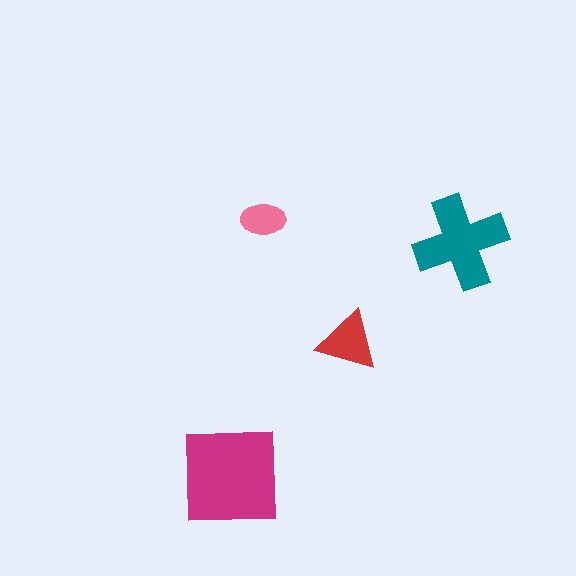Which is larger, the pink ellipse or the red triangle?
The red triangle.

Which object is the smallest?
The pink ellipse.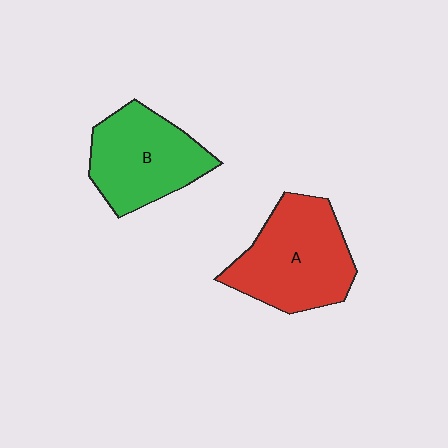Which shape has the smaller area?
Shape B (green).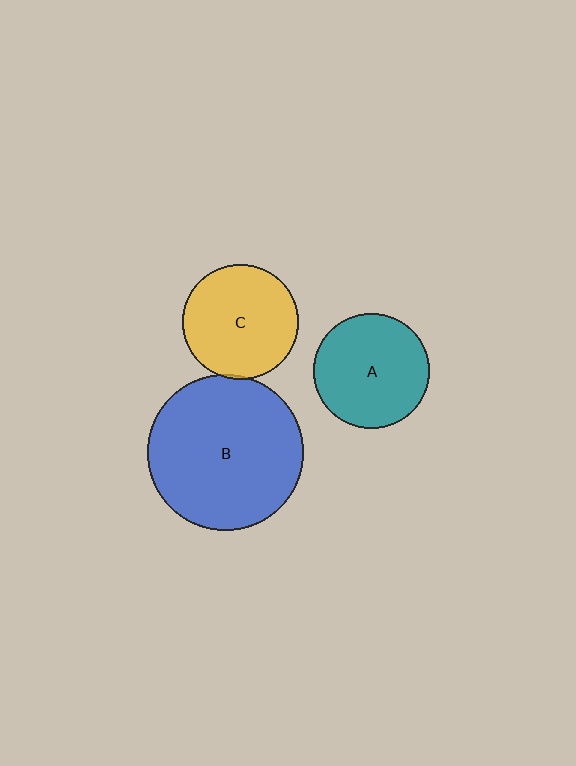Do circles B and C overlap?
Yes.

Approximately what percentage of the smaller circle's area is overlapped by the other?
Approximately 5%.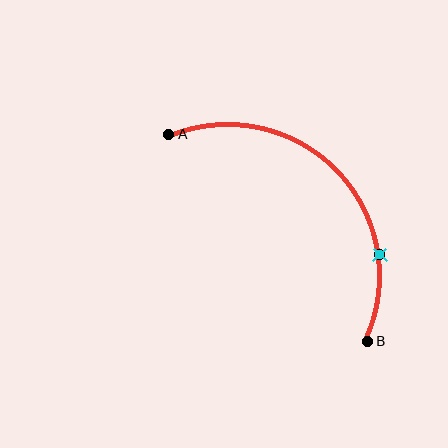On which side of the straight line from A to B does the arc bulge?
The arc bulges above and to the right of the straight line connecting A and B.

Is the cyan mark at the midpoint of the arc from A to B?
No. The cyan mark lies on the arc but is closer to endpoint B. The arc midpoint would be at the point on the curve equidistant along the arc from both A and B.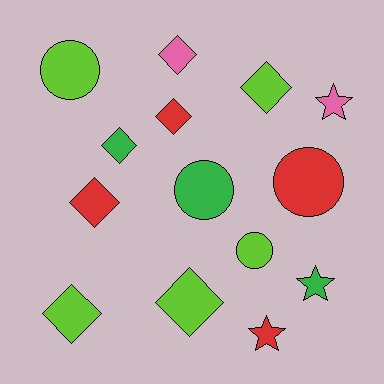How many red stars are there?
There is 1 red star.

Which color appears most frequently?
Lime, with 5 objects.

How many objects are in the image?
There are 14 objects.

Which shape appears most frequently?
Diamond, with 7 objects.